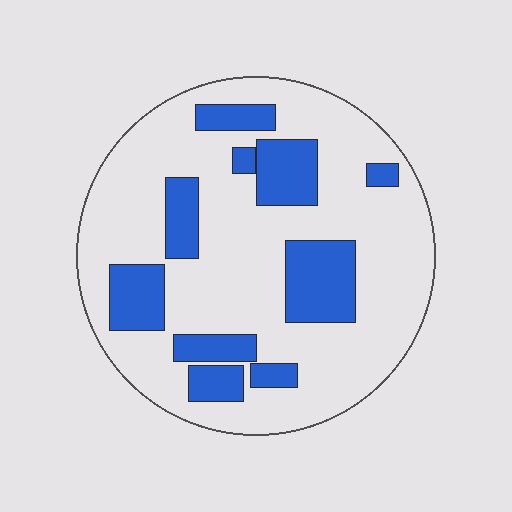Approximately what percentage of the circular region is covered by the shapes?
Approximately 25%.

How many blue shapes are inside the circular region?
10.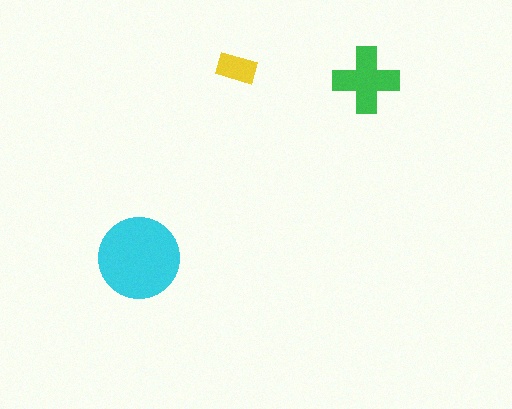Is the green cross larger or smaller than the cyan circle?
Smaller.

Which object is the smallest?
The yellow rectangle.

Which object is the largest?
The cyan circle.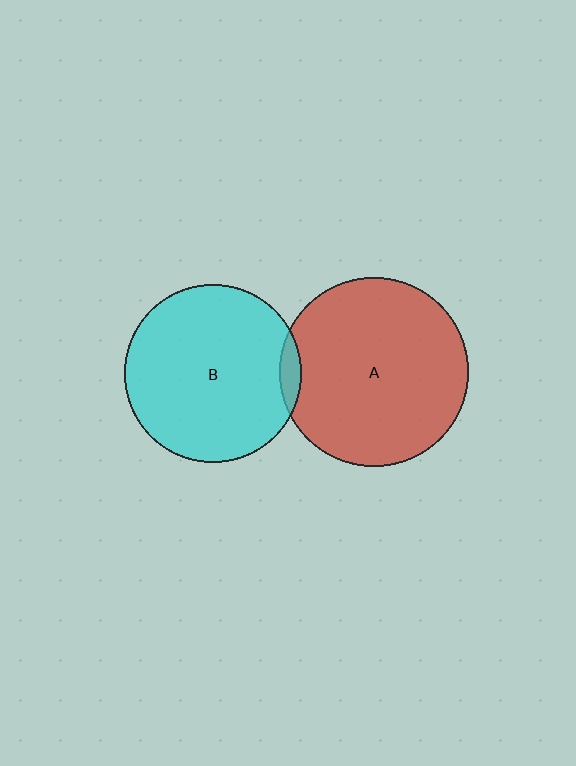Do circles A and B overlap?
Yes.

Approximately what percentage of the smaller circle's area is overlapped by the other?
Approximately 5%.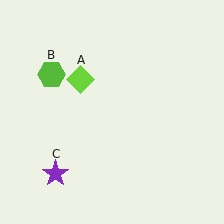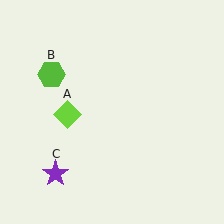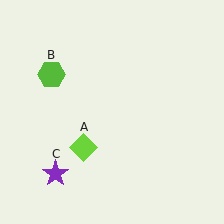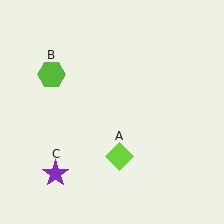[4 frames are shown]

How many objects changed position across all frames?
1 object changed position: lime diamond (object A).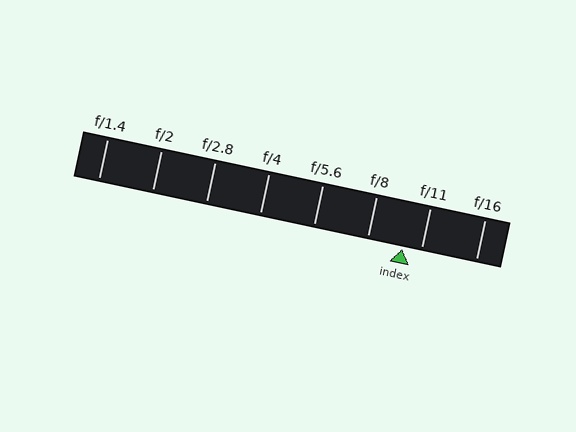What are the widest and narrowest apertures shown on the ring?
The widest aperture shown is f/1.4 and the narrowest is f/16.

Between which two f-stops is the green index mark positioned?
The index mark is between f/8 and f/11.